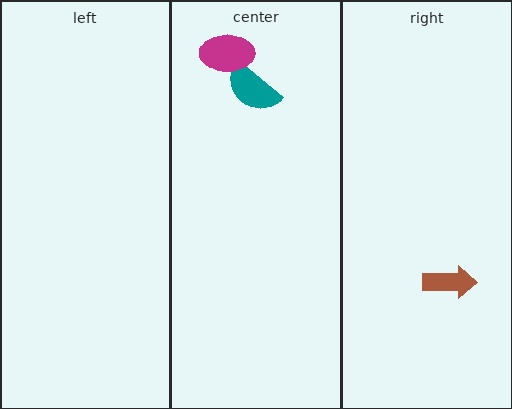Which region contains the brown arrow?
The right region.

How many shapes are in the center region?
2.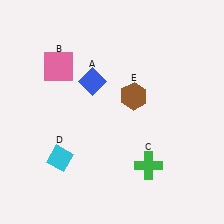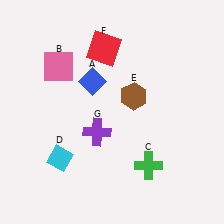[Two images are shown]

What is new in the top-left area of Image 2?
A red square (F) was added in the top-left area of Image 2.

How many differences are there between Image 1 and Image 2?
There are 2 differences between the two images.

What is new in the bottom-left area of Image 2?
A purple cross (G) was added in the bottom-left area of Image 2.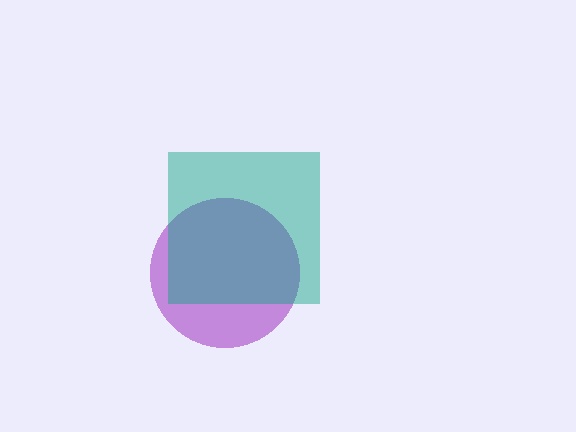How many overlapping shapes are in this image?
There are 2 overlapping shapes in the image.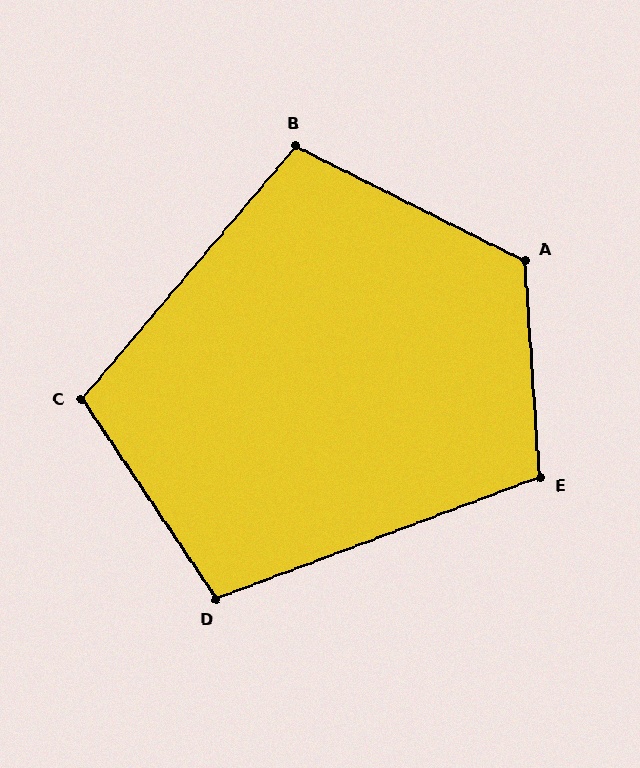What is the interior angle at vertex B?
Approximately 104 degrees (obtuse).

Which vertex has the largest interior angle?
A, at approximately 121 degrees.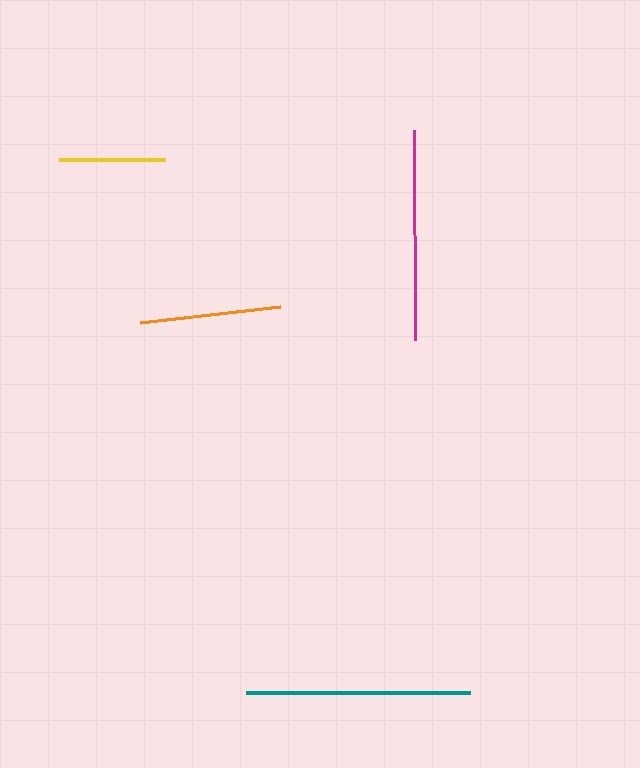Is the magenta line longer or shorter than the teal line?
The teal line is longer than the magenta line.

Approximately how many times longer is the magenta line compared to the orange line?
The magenta line is approximately 1.5 times the length of the orange line.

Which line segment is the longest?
The teal line is the longest at approximately 224 pixels.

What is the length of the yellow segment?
The yellow segment is approximately 106 pixels long.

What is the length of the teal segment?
The teal segment is approximately 224 pixels long.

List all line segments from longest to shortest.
From longest to shortest: teal, magenta, orange, yellow.